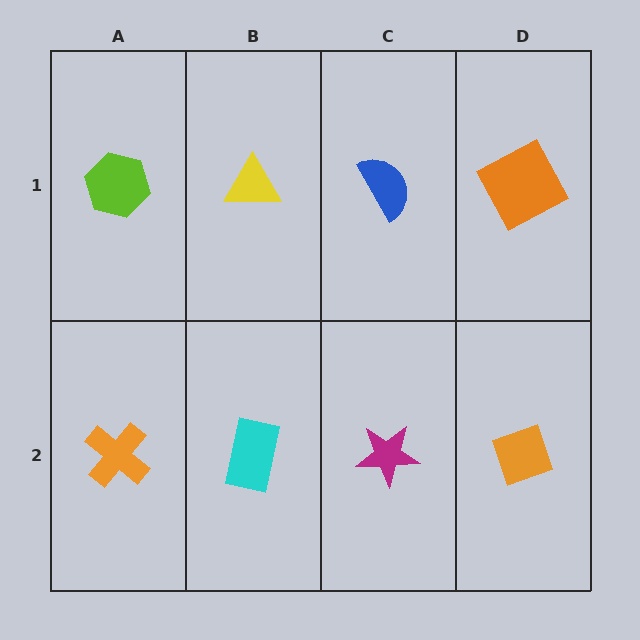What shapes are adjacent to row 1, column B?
A cyan rectangle (row 2, column B), a lime hexagon (row 1, column A), a blue semicircle (row 1, column C).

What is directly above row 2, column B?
A yellow triangle.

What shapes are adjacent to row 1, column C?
A magenta star (row 2, column C), a yellow triangle (row 1, column B), an orange square (row 1, column D).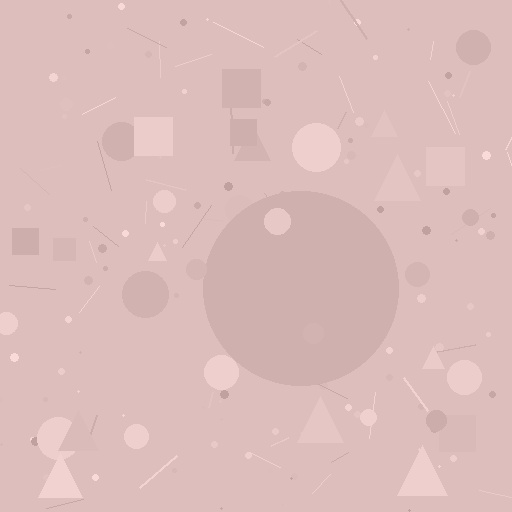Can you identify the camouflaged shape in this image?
The camouflaged shape is a circle.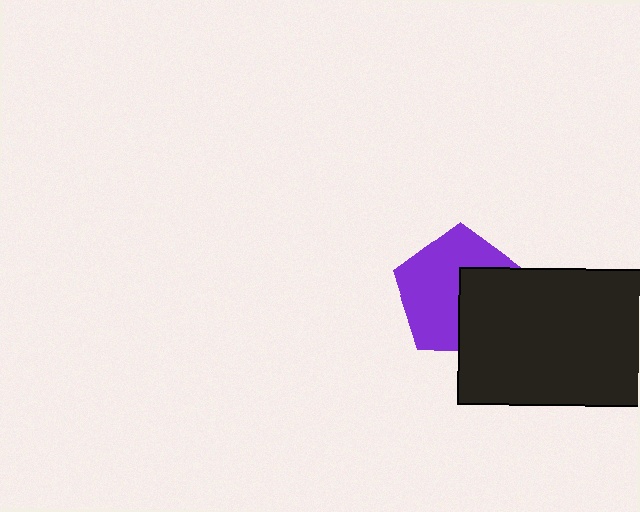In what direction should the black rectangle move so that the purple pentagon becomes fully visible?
The black rectangle should move toward the lower-right. That is the shortest direction to clear the overlap and leave the purple pentagon fully visible.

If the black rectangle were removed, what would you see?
You would see the complete purple pentagon.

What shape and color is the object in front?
The object in front is a black rectangle.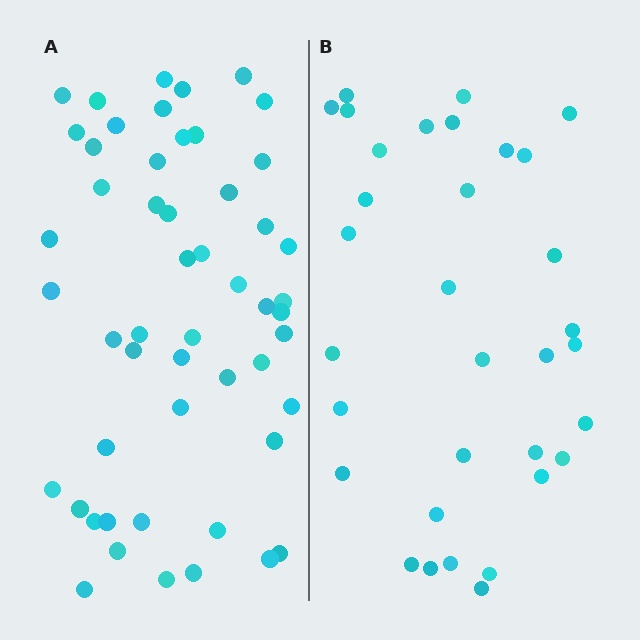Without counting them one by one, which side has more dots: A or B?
Region A (the left region) has more dots.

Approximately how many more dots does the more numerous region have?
Region A has approximately 20 more dots than region B.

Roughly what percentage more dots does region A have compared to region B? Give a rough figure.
About 60% more.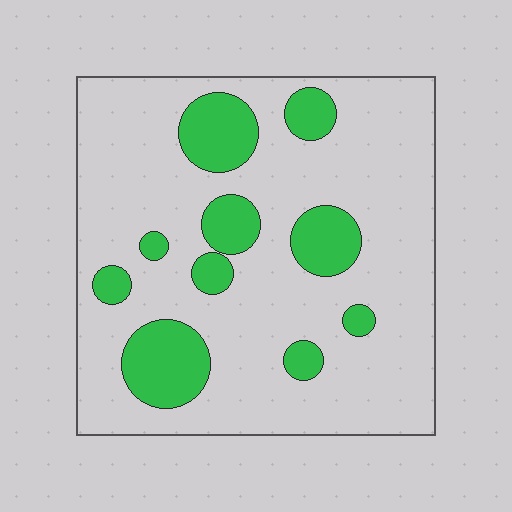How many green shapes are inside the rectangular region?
10.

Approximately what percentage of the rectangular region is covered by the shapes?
Approximately 20%.